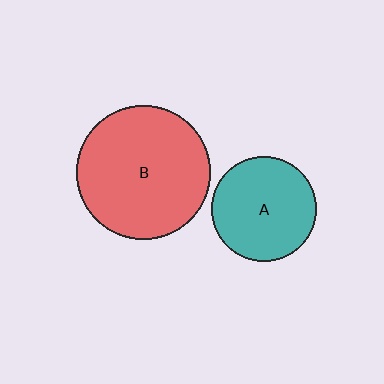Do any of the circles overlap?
No, none of the circles overlap.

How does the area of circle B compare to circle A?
Approximately 1.6 times.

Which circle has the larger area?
Circle B (red).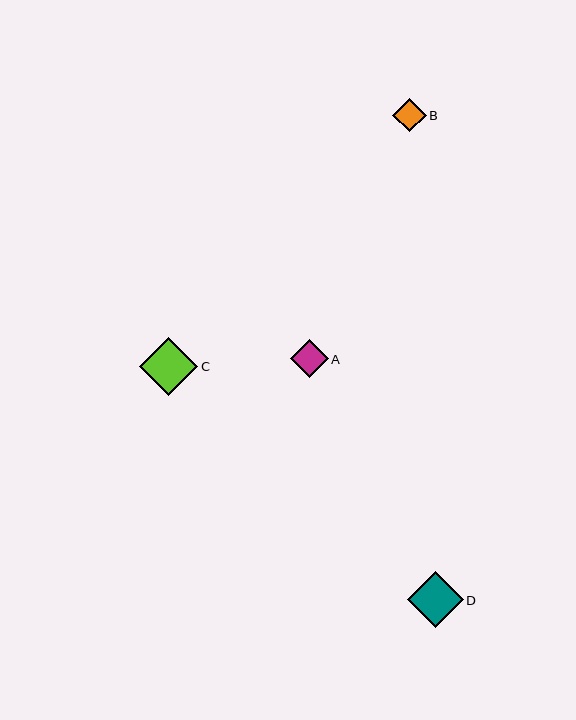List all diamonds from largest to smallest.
From largest to smallest: C, D, A, B.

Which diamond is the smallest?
Diamond B is the smallest with a size of approximately 33 pixels.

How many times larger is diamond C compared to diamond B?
Diamond C is approximately 1.7 times the size of diamond B.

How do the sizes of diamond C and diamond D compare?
Diamond C and diamond D are approximately the same size.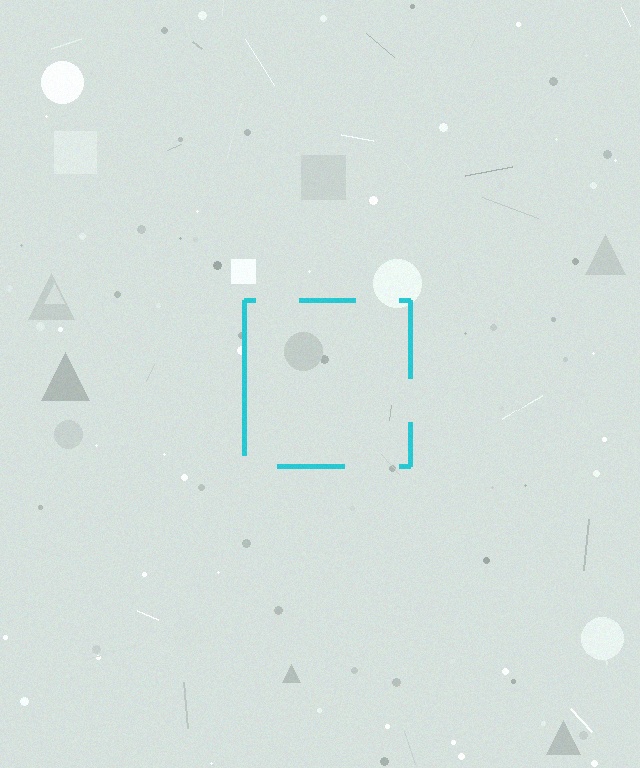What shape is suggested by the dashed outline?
The dashed outline suggests a square.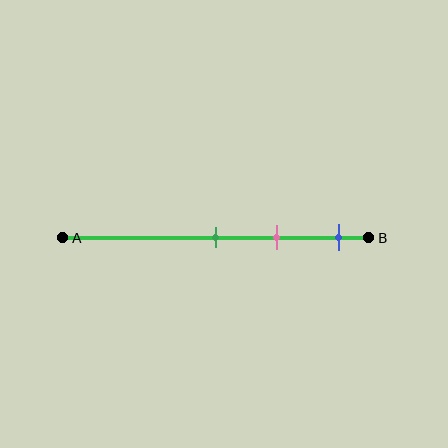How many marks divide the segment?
There are 3 marks dividing the segment.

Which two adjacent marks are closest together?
The green and pink marks are the closest adjacent pair.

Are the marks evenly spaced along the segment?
Yes, the marks are approximately evenly spaced.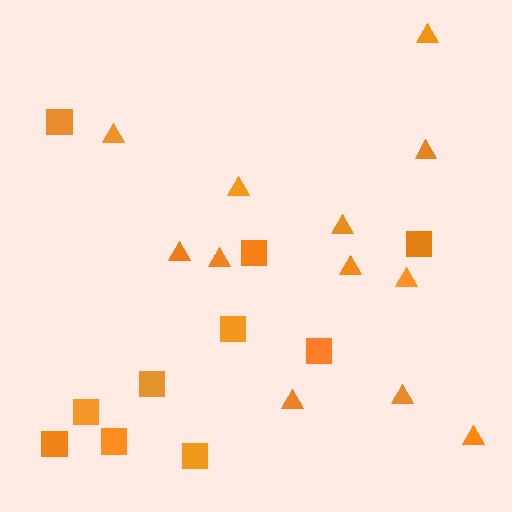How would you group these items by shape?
There are 2 groups: one group of triangles (12) and one group of squares (10).